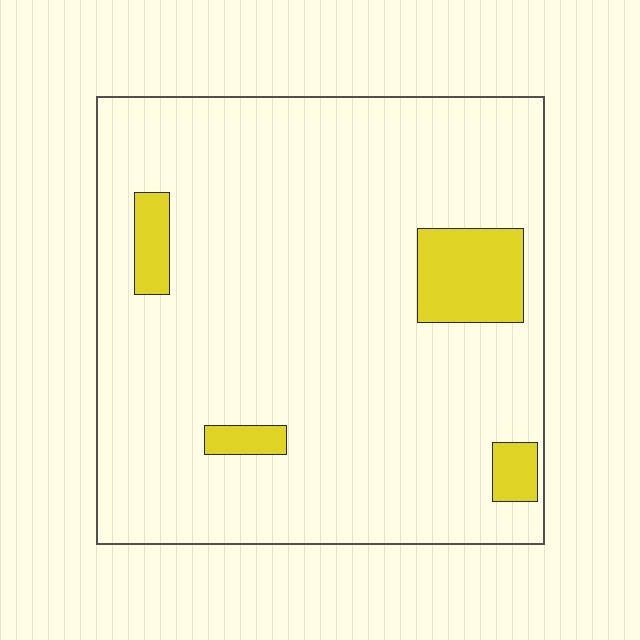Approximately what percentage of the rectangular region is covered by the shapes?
Approximately 10%.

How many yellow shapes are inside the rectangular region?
4.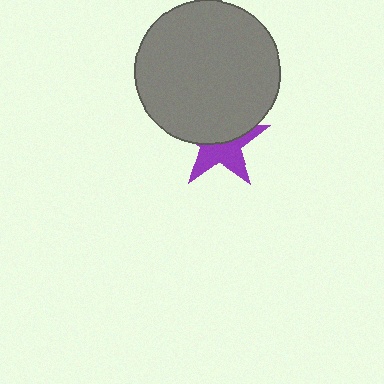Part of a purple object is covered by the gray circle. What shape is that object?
It is a star.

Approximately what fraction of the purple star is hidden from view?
Roughly 51% of the purple star is hidden behind the gray circle.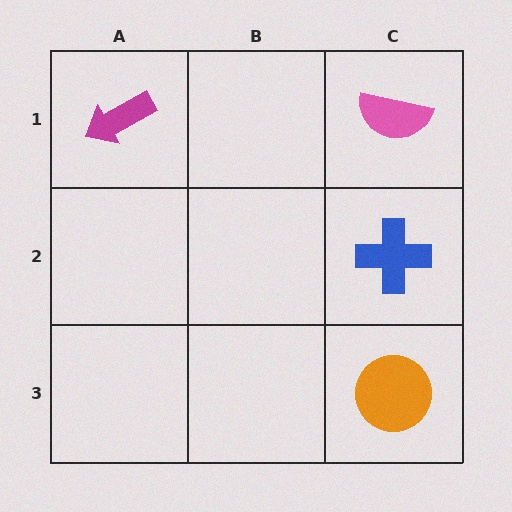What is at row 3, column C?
An orange circle.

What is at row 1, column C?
A pink semicircle.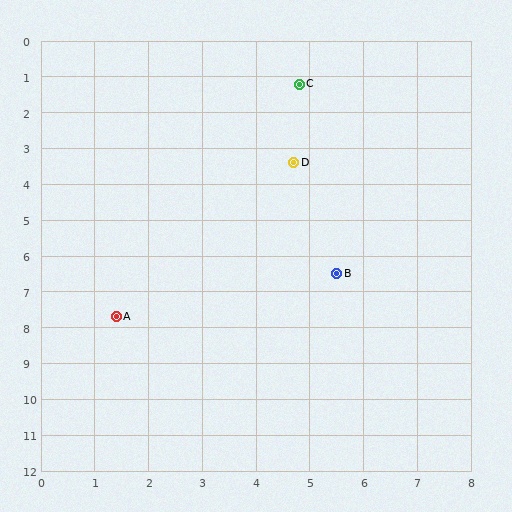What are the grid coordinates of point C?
Point C is at approximately (4.8, 1.2).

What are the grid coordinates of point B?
Point B is at approximately (5.5, 6.5).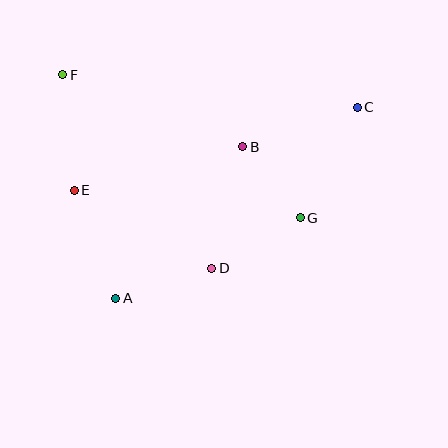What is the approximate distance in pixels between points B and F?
The distance between B and F is approximately 194 pixels.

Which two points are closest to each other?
Points B and G are closest to each other.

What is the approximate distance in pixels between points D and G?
The distance between D and G is approximately 102 pixels.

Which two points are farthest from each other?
Points A and C are farthest from each other.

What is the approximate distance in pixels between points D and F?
The distance between D and F is approximately 244 pixels.